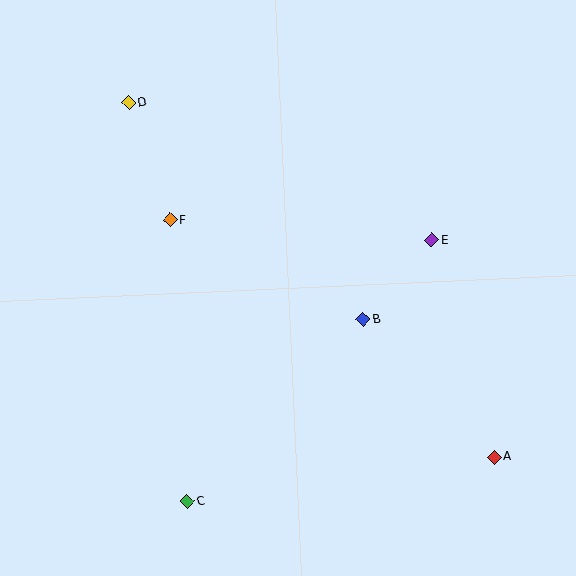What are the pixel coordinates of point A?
Point A is at (494, 457).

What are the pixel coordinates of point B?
Point B is at (363, 319).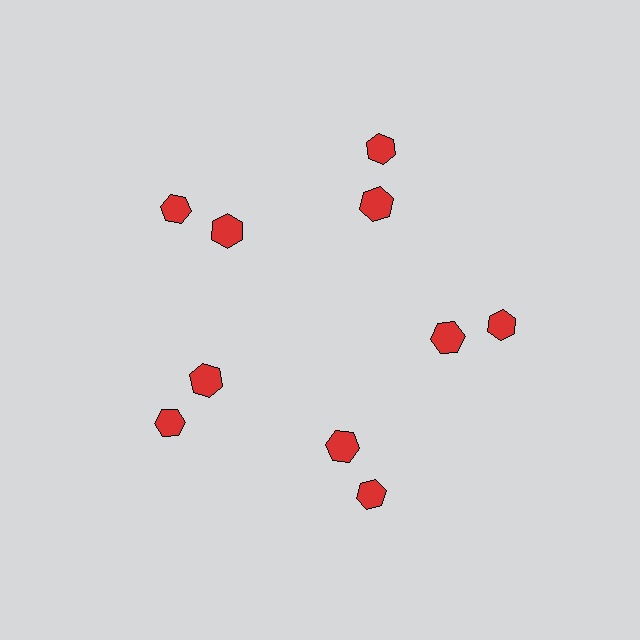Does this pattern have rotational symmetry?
Yes, this pattern has 5-fold rotational symmetry. It looks the same after rotating 72 degrees around the center.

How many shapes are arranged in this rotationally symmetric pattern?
There are 10 shapes, arranged in 5 groups of 2.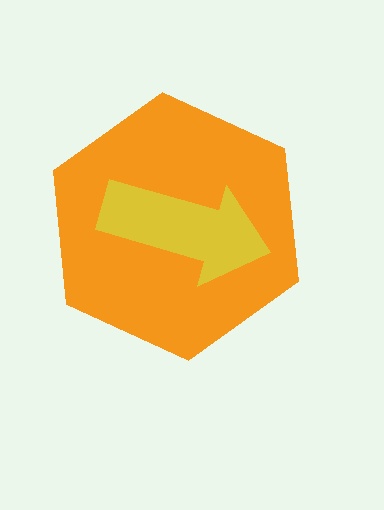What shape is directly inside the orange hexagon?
The yellow arrow.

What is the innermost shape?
The yellow arrow.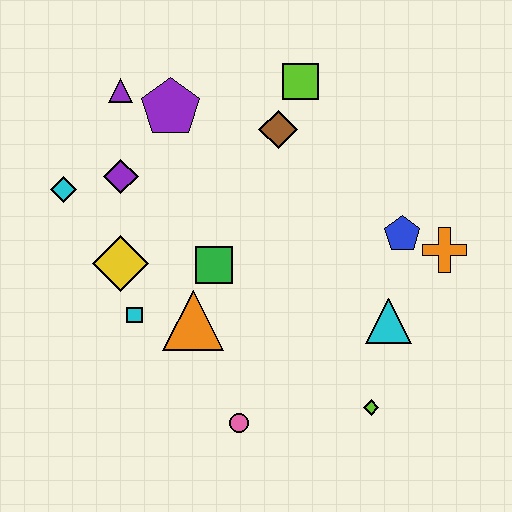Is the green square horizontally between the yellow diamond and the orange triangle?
No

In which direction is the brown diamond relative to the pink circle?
The brown diamond is above the pink circle.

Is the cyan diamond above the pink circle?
Yes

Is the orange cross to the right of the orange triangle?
Yes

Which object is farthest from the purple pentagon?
The lime diamond is farthest from the purple pentagon.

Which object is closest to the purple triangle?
The purple pentagon is closest to the purple triangle.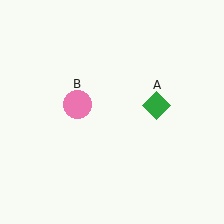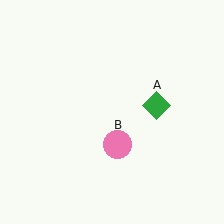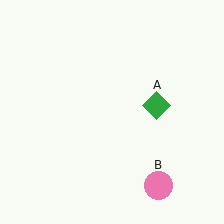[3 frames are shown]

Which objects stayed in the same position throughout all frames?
Green diamond (object A) remained stationary.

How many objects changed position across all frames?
1 object changed position: pink circle (object B).